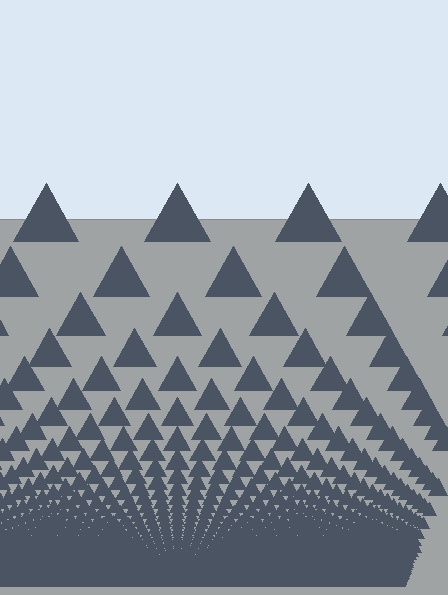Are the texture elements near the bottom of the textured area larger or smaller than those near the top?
Smaller. The gradient is inverted — elements near the bottom are smaller and denser.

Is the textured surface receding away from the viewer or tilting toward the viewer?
The surface appears to tilt toward the viewer. Texture elements get larger and sparser toward the top.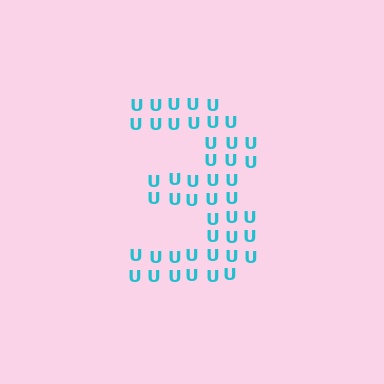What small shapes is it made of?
It is made of small letter U's.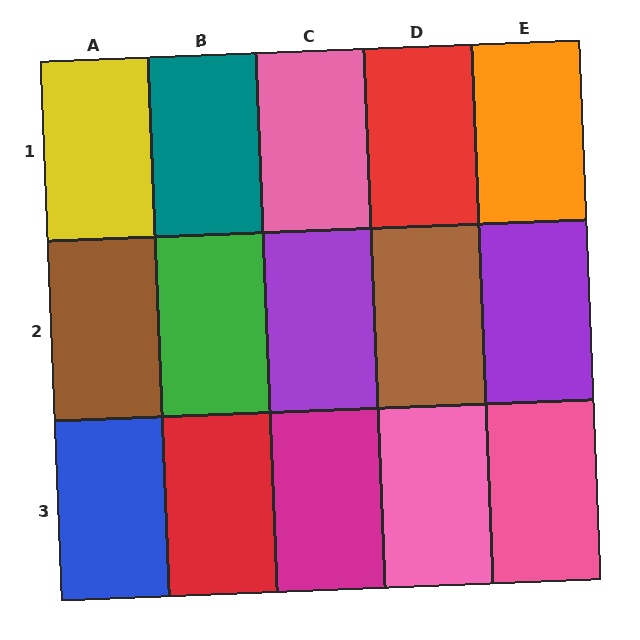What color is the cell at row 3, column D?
Pink.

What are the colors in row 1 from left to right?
Yellow, teal, pink, red, orange.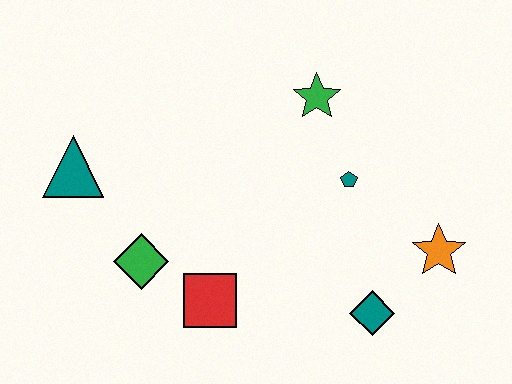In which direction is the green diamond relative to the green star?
The green diamond is to the left of the green star.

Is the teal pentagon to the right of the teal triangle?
Yes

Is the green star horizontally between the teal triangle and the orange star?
Yes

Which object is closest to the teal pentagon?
The green star is closest to the teal pentagon.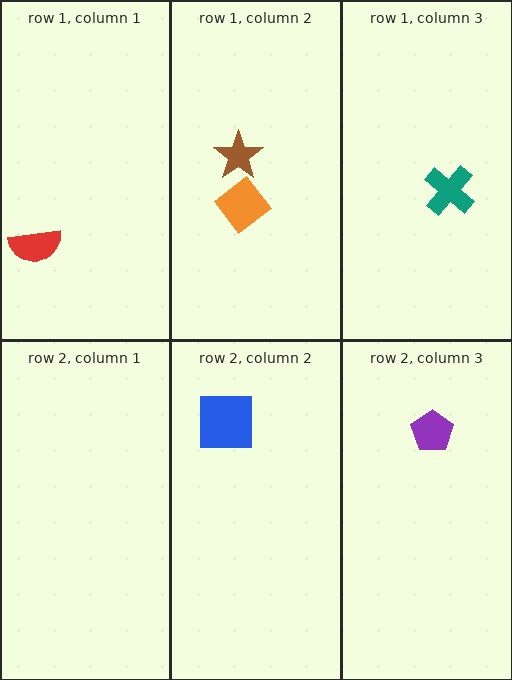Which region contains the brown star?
The row 1, column 2 region.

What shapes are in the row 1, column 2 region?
The orange diamond, the brown star.